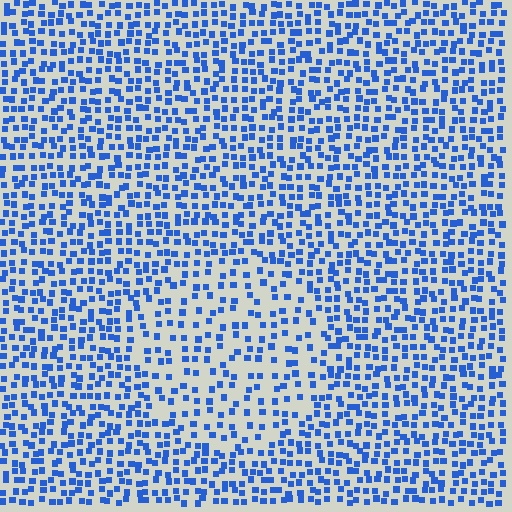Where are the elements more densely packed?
The elements are more densely packed outside the circle boundary.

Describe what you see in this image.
The image contains small blue elements arranged at two different densities. A circle-shaped region is visible where the elements are less densely packed than the surrounding area.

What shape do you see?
I see a circle.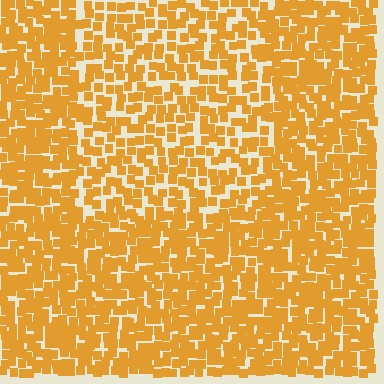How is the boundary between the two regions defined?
The boundary is defined by a change in element density (approximately 1.5x ratio). All elements are the same color, size, and shape.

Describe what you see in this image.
The image contains small orange elements arranged at two different densities. A rectangle-shaped region is visible where the elements are less densely packed than the surrounding area.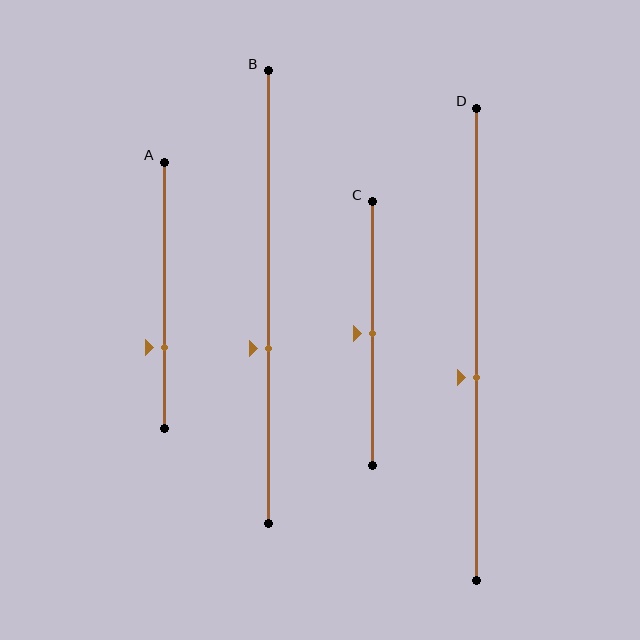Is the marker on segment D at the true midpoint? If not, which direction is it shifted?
No, the marker on segment D is shifted downward by about 7% of the segment length.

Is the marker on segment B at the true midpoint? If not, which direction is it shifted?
No, the marker on segment B is shifted downward by about 11% of the segment length.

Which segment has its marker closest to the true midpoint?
Segment C has its marker closest to the true midpoint.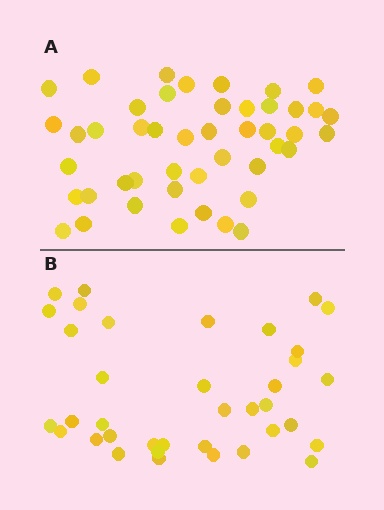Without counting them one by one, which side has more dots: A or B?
Region A (the top region) has more dots.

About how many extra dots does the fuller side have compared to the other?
Region A has roughly 8 or so more dots than region B.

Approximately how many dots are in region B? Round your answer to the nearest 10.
About 40 dots. (The exact count is 37, which rounds to 40.)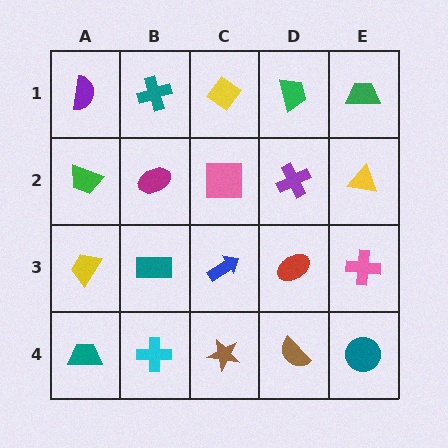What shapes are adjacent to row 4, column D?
A red ellipse (row 3, column D), a brown star (row 4, column C), a teal circle (row 4, column E).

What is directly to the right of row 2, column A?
A magenta ellipse.